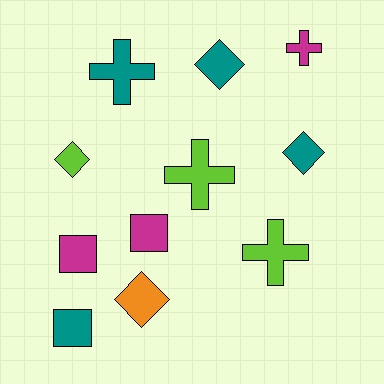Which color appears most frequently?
Teal, with 4 objects.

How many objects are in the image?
There are 11 objects.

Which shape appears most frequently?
Cross, with 4 objects.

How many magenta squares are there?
There are 2 magenta squares.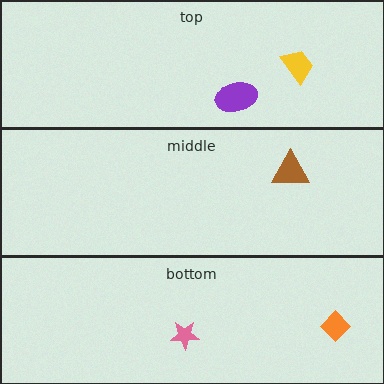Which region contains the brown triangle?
The middle region.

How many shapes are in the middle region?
1.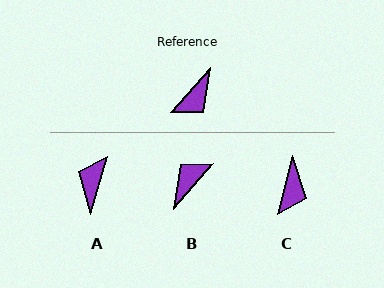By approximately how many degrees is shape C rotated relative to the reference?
Approximately 28 degrees counter-clockwise.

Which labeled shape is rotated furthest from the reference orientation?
B, about 179 degrees away.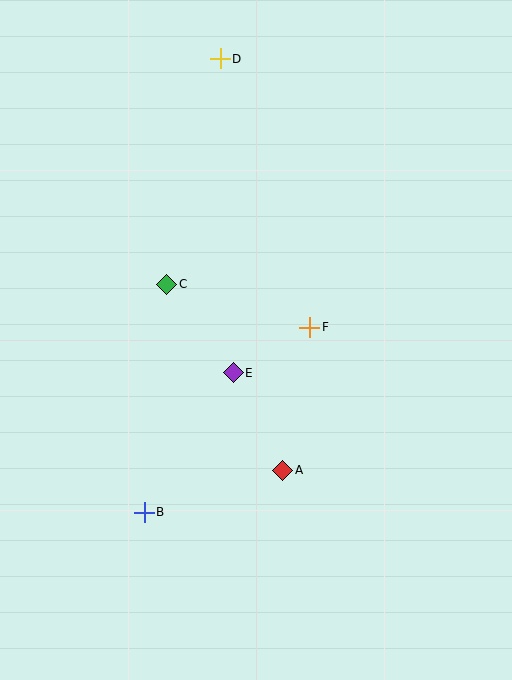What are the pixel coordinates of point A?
Point A is at (283, 470).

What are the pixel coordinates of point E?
Point E is at (233, 373).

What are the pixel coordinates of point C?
Point C is at (167, 284).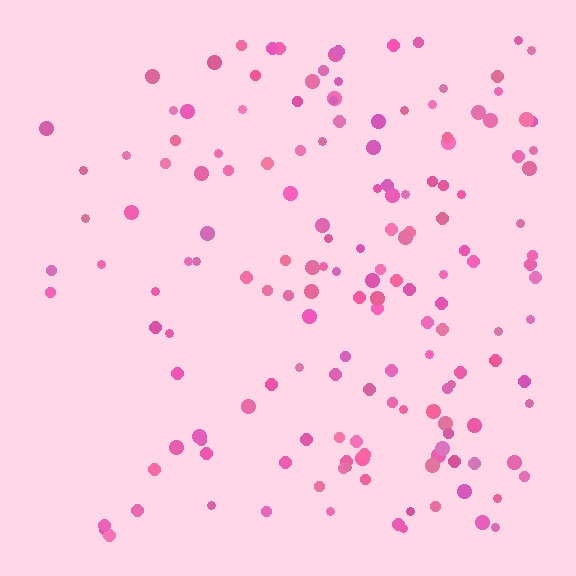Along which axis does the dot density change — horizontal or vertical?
Horizontal.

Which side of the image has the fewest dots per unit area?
The left.